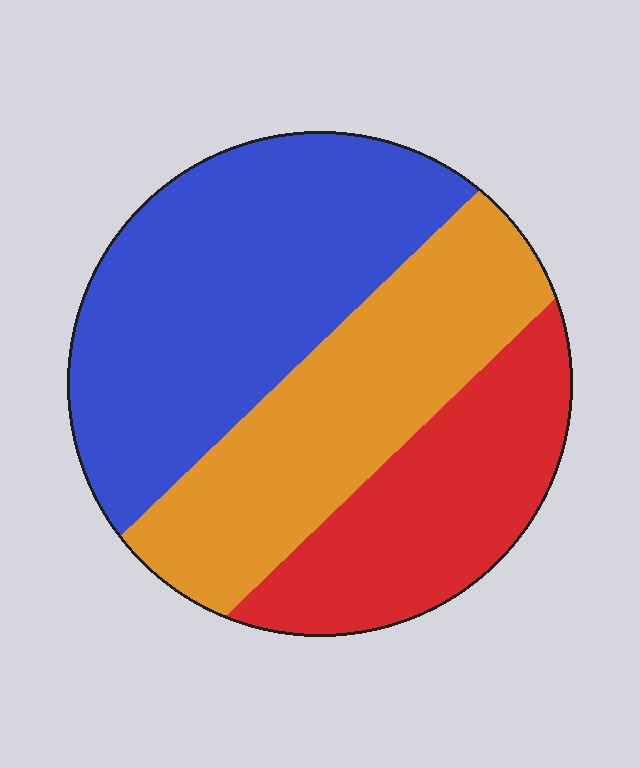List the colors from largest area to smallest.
From largest to smallest: blue, orange, red.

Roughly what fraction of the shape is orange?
Orange covers 32% of the shape.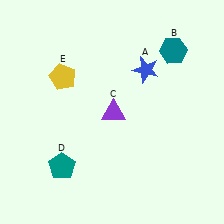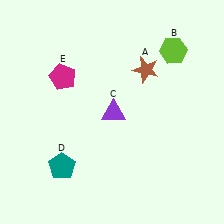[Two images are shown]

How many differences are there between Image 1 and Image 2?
There are 3 differences between the two images.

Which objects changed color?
A changed from blue to brown. B changed from teal to lime. E changed from yellow to magenta.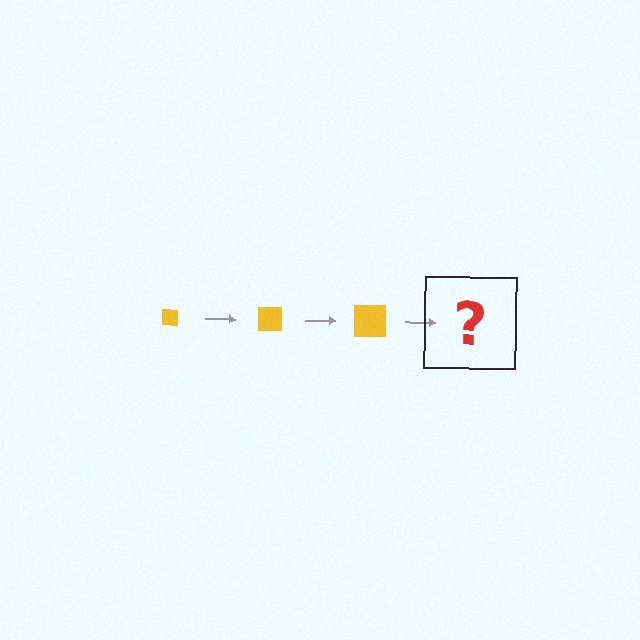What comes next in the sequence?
The next element should be a yellow square, larger than the previous one.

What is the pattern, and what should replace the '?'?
The pattern is that the square gets progressively larger each step. The '?' should be a yellow square, larger than the previous one.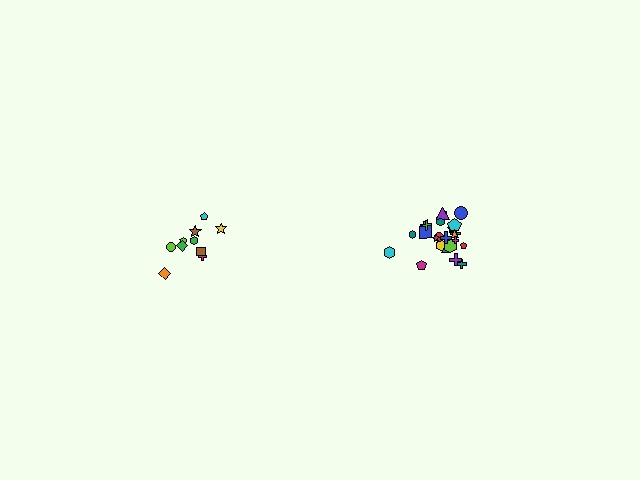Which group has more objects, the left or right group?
The right group.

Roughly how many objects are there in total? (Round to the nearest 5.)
Roughly 35 objects in total.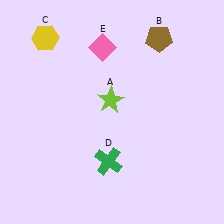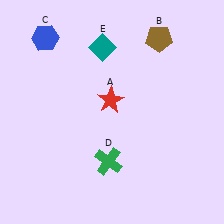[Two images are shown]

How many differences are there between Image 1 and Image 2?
There are 3 differences between the two images.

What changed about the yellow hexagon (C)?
In Image 1, C is yellow. In Image 2, it changed to blue.